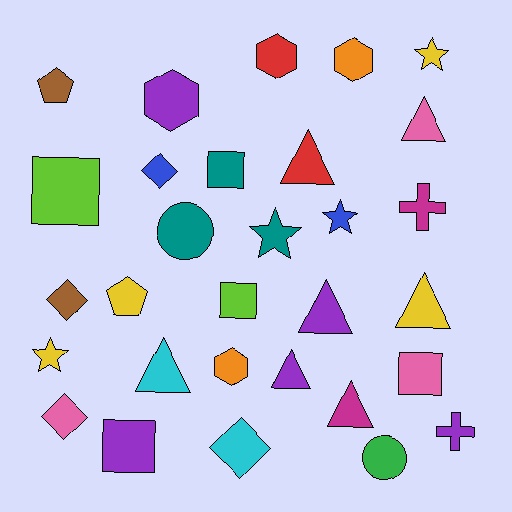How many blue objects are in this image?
There are 2 blue objects.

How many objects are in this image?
There are 30 objects.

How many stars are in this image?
There are 4 stars.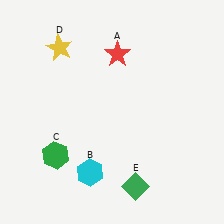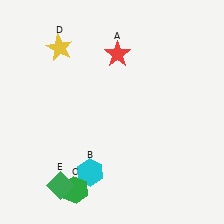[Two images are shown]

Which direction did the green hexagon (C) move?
The green hexagon (C) moved down.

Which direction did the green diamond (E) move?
The green diamond (E) moved left.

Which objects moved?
The objects that moved are: the green hexagon (C), the green diamond (E).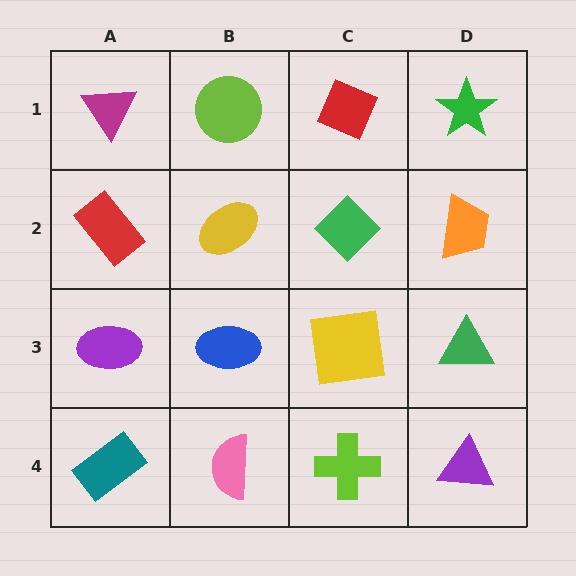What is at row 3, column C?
A yellow square.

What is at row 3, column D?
A green triangle.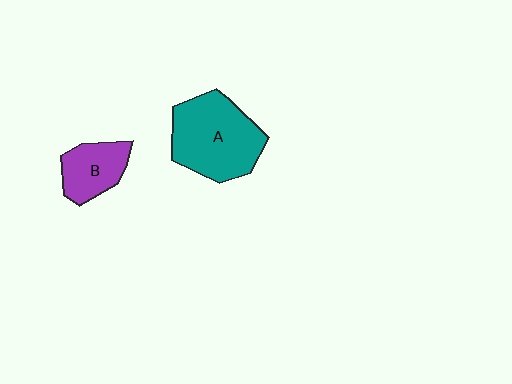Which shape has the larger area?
Shape A (teal).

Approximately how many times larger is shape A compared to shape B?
Approximately 1.9 times.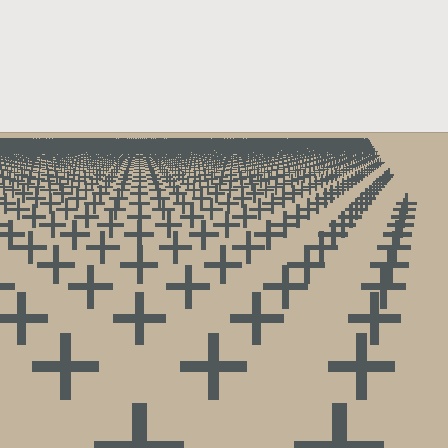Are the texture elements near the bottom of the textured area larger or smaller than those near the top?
Larger. Near the bottom, elements are closer to the viewer and appear at a bigger on-screen size.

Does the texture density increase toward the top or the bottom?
Density increases toward the top.